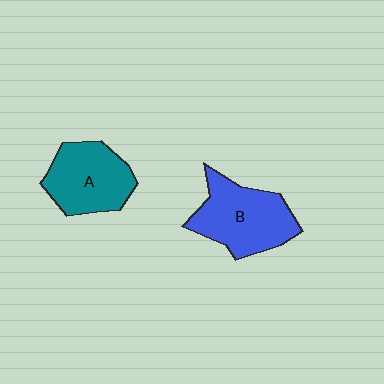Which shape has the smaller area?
Shape A (teal).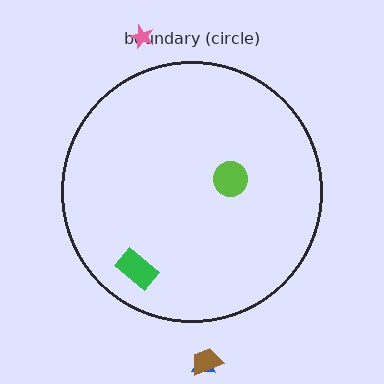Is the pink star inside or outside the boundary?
Outside.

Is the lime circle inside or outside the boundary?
Inside.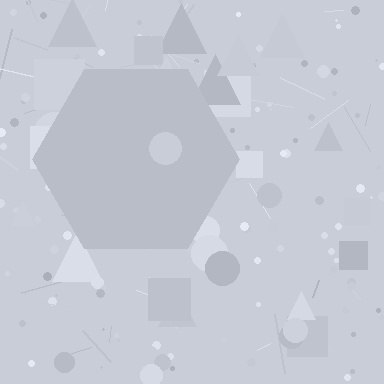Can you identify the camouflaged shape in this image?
The camouflaged shape is a hexagon.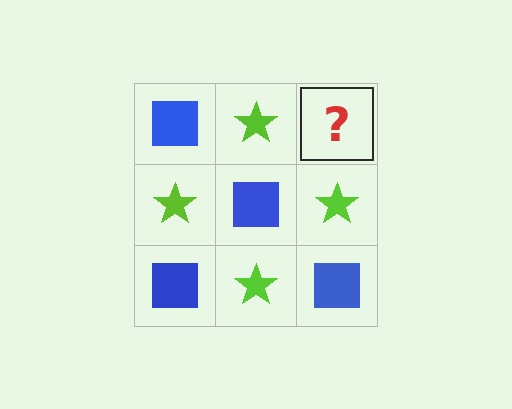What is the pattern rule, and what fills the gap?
The rule is that it alternates blue square and lime star in a checkerboard pattern. The gap should be filled with a blue square.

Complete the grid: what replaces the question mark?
The question mark should be replaced with a blue square.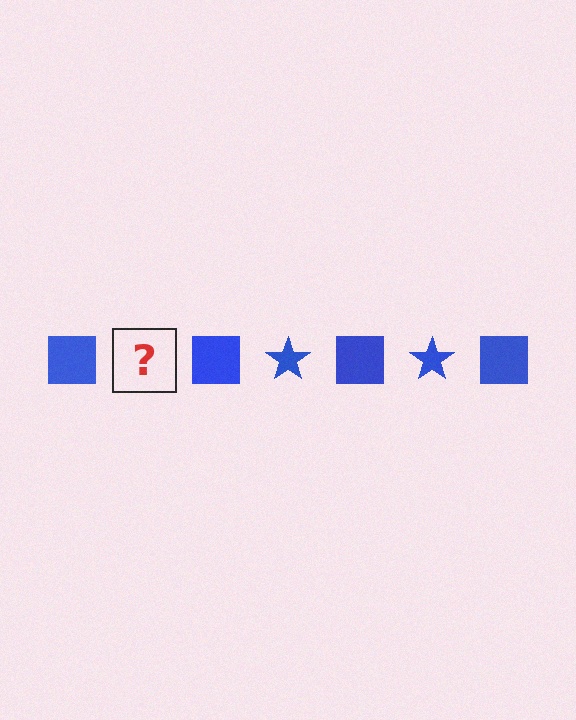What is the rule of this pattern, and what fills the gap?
The rule is that the pattern cycles through square, star shapes in blue. The gap should be filled with a blue star.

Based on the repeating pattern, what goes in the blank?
The blank should be a blue star.